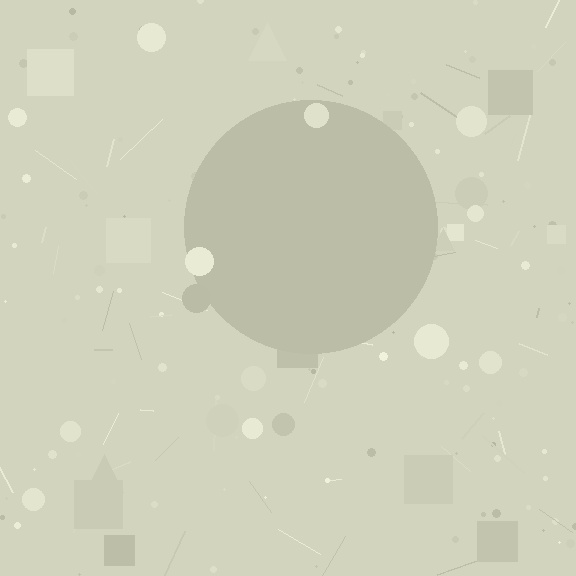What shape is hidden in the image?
A circle is hidden in the image.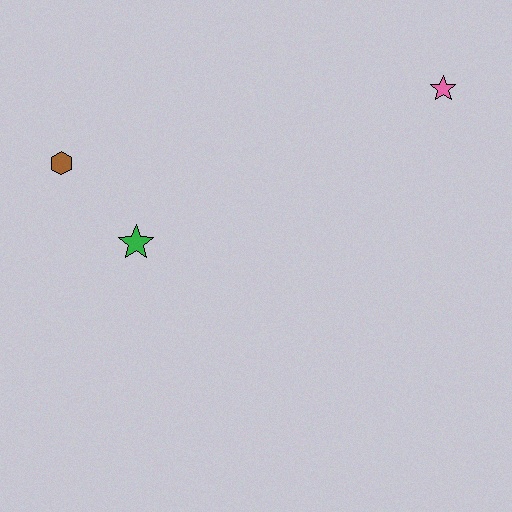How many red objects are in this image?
There are no red objects.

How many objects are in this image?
There are 3 objects.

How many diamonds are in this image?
There are no diamonds.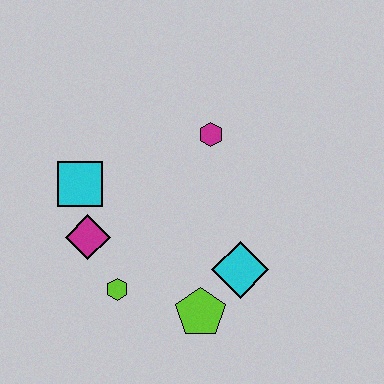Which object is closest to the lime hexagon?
The magenta diamond is closest to the lime hexagon.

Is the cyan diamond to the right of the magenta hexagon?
Yes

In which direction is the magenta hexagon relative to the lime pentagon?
The magenta hexagon is above the lime pentagon.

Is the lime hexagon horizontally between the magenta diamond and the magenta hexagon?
Yes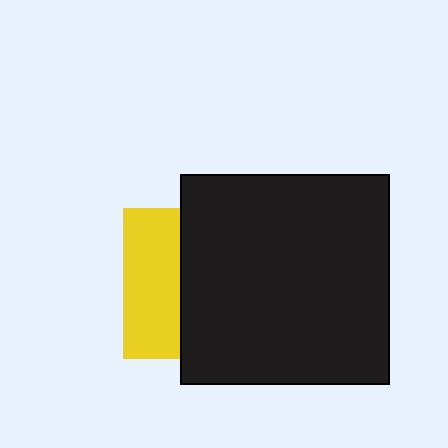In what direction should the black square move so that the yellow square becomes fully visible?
The black square should move right. That is the shortest direction to clear the overlap and leave the yellow square fully visible.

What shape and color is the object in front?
The object in front is a black square.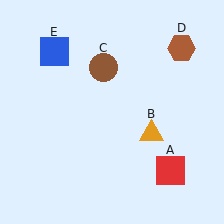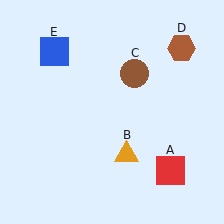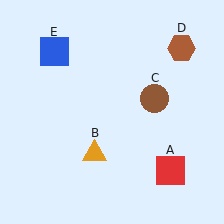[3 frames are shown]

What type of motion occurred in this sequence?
The orange triangle (object B), brown circle (object C) rotated clockwise around the center of the scene.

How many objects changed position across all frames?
2 objects changed position: orange triangle (object B), brown circle (object C).